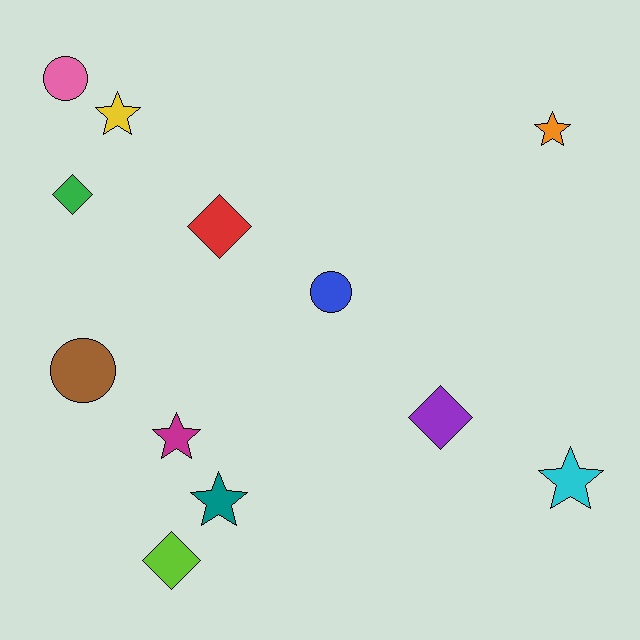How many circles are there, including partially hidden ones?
There are 3 circles.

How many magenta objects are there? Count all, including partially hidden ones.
There is 1 magenta object.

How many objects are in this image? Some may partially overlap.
There are 12 objects.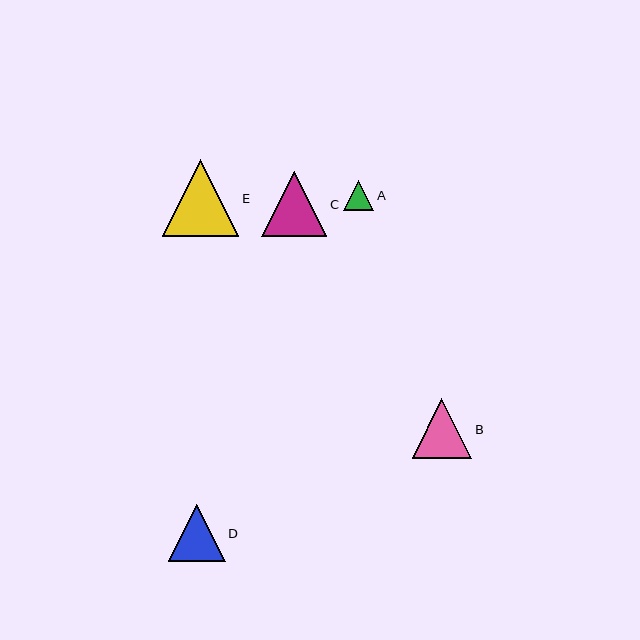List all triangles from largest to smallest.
From largest to smallest: E, C, B, D, A.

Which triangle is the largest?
Triangle E is the largest with a size of approximately 77 pixels.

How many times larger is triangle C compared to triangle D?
Triangle C is approximately 1.1 times the size of triangle D.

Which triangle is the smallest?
Triangle A is the smallest with a size of approximately 30 pixels.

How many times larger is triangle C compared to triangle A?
Triangle C is approximately 2.2 times the size of triangle A.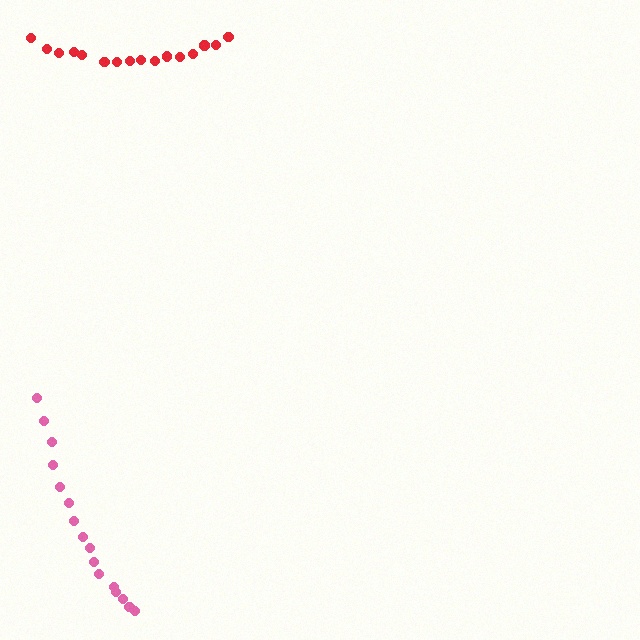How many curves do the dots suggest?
There are 2 distinct paths.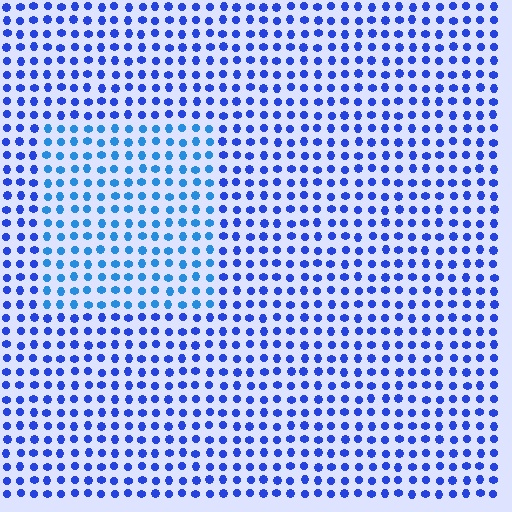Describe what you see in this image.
The image is filled with small blue elements in a uniform arrangement. A rectangle-shaped region is visible where the elements are tinted to a slightly different hue, forming a subtle color boundary.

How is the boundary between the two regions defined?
The boundary is defined purely by a slight shift in hue (about 24 degrees). Spacing, size, and orientation are identical on both sides.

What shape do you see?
I see a rectangle.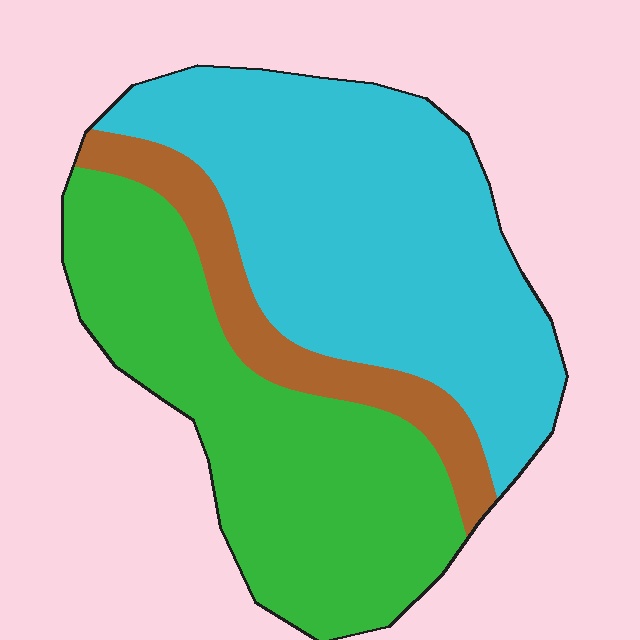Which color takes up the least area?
Brown, at roughly 15%.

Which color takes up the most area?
Cyan, at roughly 45%.